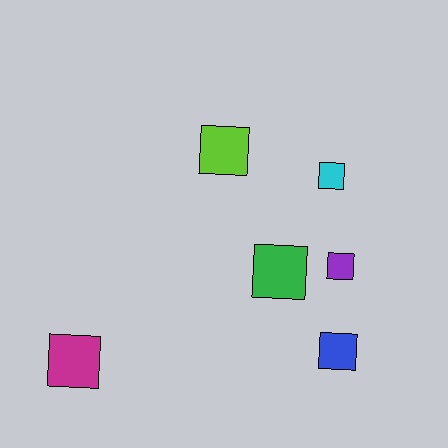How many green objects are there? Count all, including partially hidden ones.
There is 1 green object.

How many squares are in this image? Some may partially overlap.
There are 6 squares.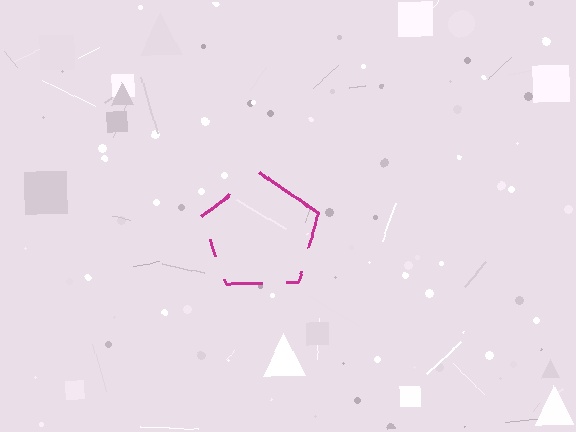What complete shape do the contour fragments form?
The contour fragments form a pentagon.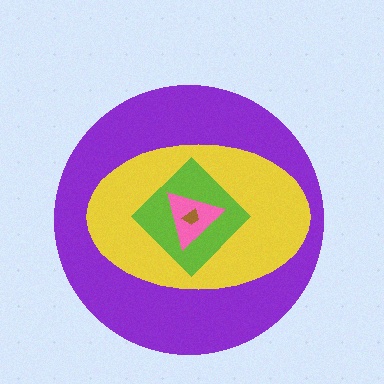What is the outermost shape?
The purple circle.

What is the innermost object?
The brown trapezoid.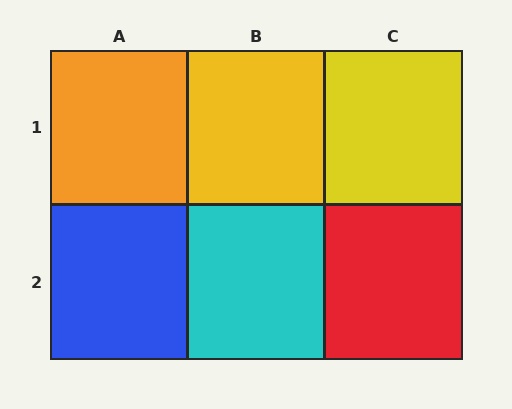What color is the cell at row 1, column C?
Yellow.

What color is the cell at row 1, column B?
Yellow.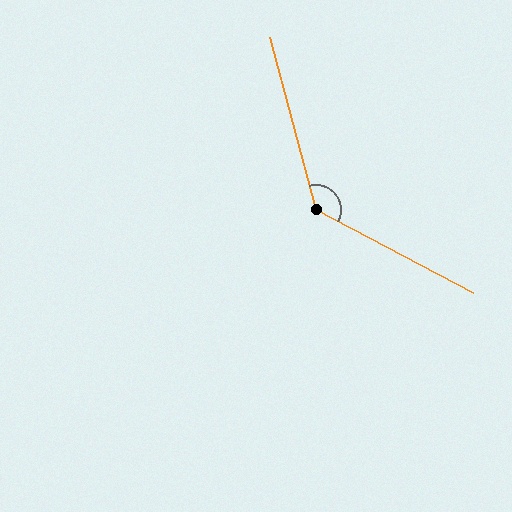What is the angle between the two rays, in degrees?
Approximately 133 degrees.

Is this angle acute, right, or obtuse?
It is obtuse.